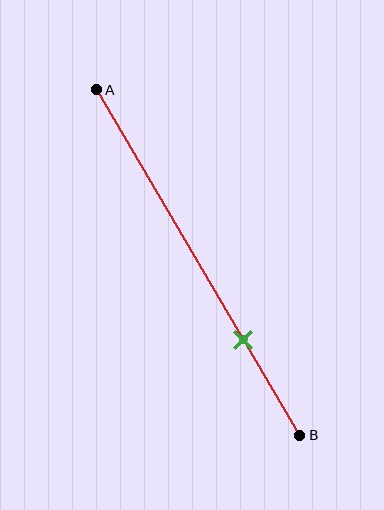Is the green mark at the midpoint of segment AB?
No, the mark is at about 70% from A, not at the 50% midpoint.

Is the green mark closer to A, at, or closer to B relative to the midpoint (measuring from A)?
The green mark is closer to point B than the midpoint of segment AB.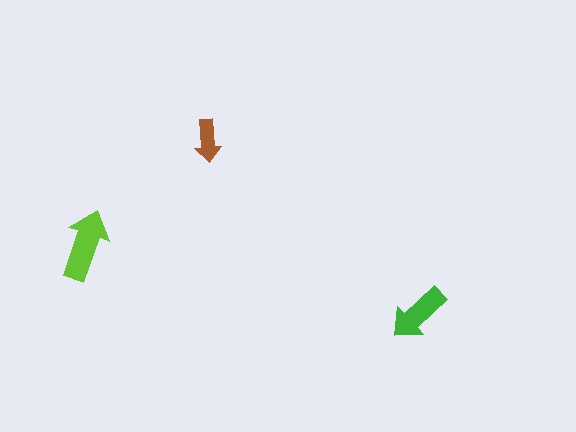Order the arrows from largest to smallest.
the lime one, the green one, the brown one.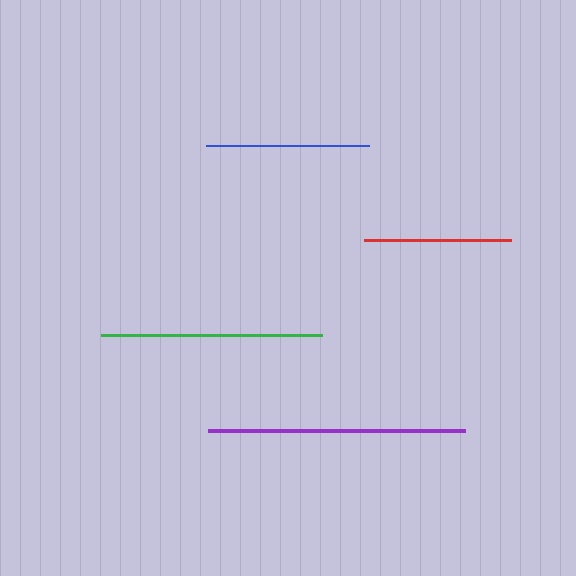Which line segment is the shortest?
The red line is the shortest at approximately 147 pixels.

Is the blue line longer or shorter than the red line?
The blue line is longer than the red line.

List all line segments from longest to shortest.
From longest to shortest: purple, green, blue, red.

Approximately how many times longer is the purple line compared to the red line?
The purple line is approximately 1.7 times the length of the red line.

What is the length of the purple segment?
The purple segment is approximately 257 pixels long.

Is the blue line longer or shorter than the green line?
The green line is longer than the blue line.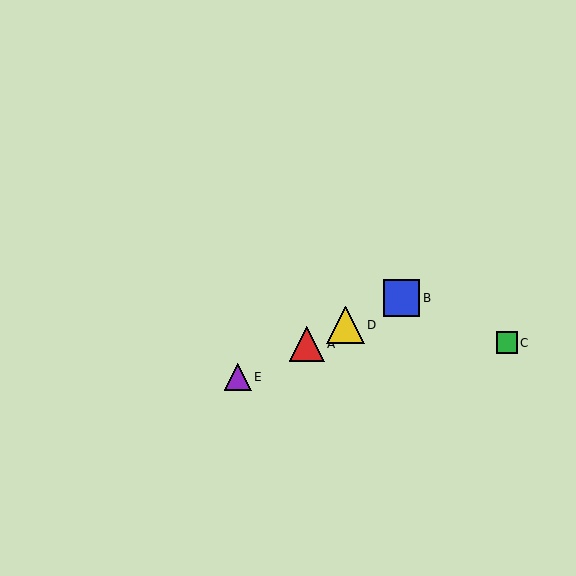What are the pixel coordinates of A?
Object A is at (307, 344).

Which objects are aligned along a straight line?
Objects A, B, D, E are aligned along a straight line.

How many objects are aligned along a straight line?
4 objects (A, B, D, E) are aligned along a straight line.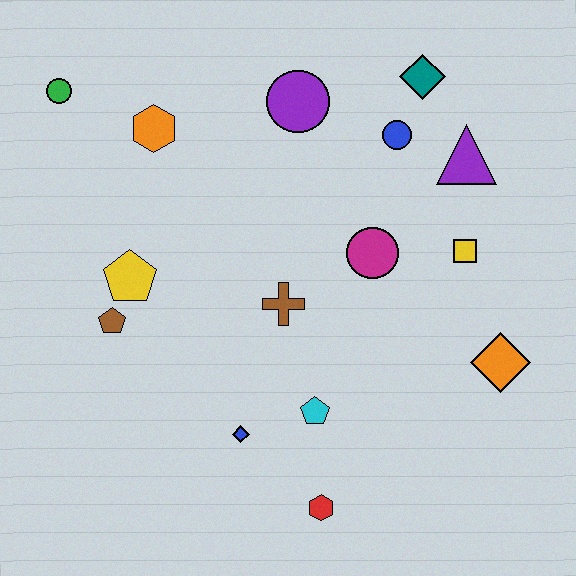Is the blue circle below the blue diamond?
No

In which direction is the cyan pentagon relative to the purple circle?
The cyan pentagon is below the purple circle.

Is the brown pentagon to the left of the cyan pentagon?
Yes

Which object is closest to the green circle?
The orange hexagon is closest to the green circle.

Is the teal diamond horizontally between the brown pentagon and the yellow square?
Yes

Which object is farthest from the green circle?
The orange diamond is farthest from the green circle.